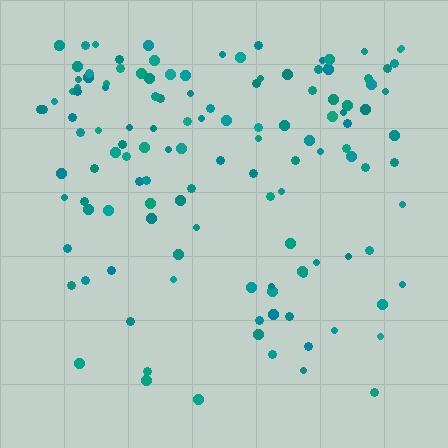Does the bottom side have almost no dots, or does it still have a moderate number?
Still a moderate number, just noticeably fewer than the top.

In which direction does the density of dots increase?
From bottom to top, with the top side densest.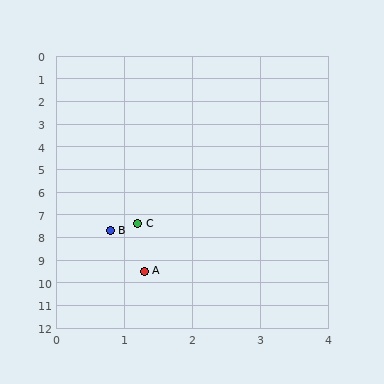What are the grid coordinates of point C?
Point C is at approximately (1.2, 7.4).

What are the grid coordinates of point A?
Point A is at approximately (1.3, 9.5).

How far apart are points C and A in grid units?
Points C and A are about 2.1 grid units apart.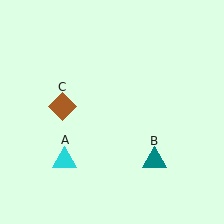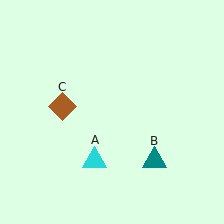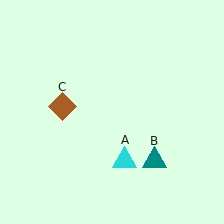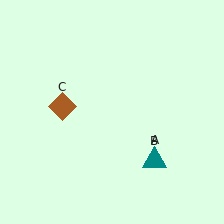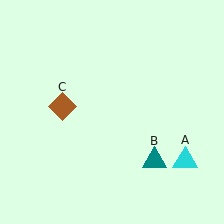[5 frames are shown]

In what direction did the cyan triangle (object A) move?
The cyan triangle (object A) moved right.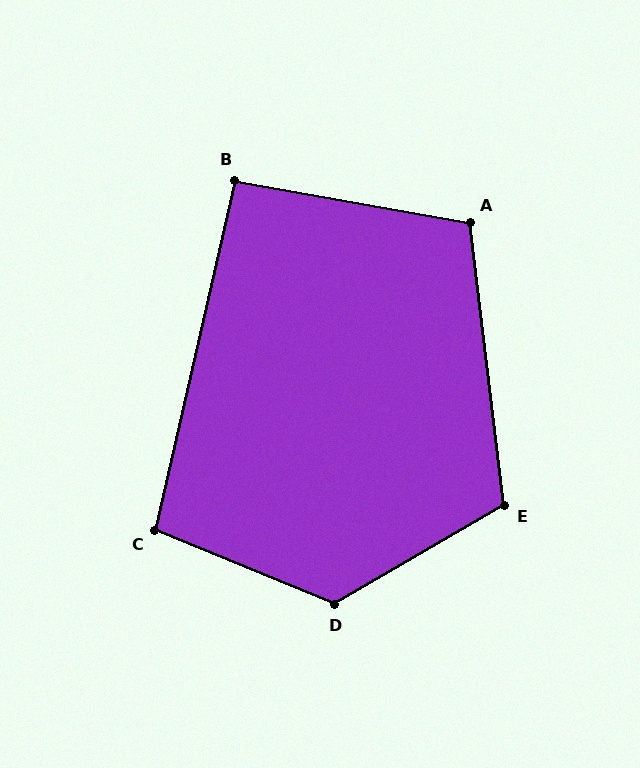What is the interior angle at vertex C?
Approximately 100 degrees (obtuse).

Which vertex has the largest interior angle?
D, at approximately 127 degrees.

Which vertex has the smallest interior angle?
B, at approximately 93 degrees.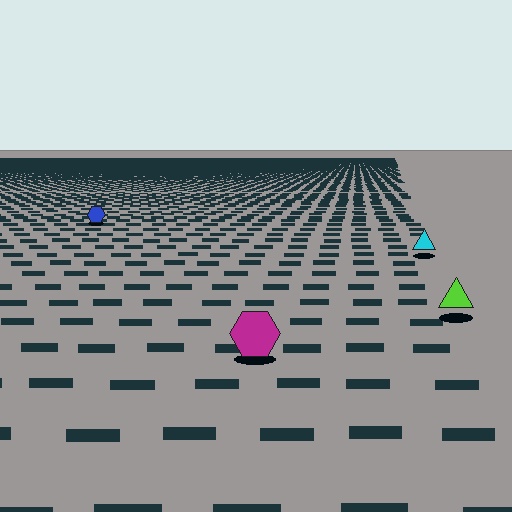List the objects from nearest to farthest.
From nearest to farthest: the magenta hexagon, the lime triangle, the cyan triangle, the blue hexagon.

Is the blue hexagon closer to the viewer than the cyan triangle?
No. The cyan triangle is closer — you can tell from the texture gradient: the ground texture is coarser near it.